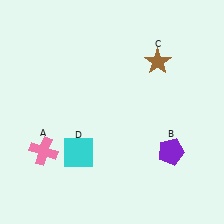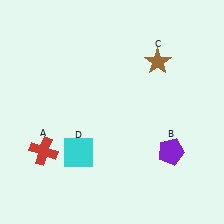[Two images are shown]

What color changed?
The cross (A) changed from pink in Image 1 to red in Image 2.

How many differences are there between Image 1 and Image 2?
There is 1 difference between the two images.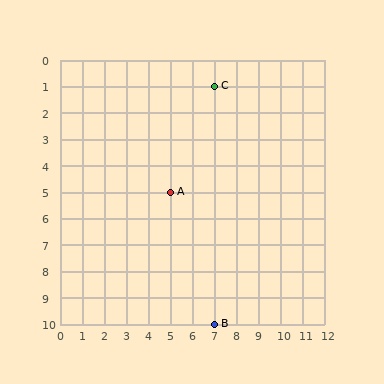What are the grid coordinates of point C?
Point C is at grid coordinates (7, 1).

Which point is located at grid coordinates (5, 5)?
Point A is at (5, 5).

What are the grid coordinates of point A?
Point A is at grid coordinates (5, 5).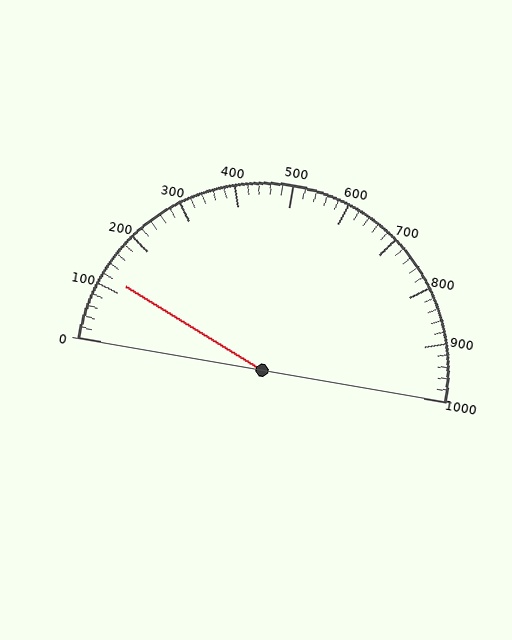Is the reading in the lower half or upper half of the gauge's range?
The reading is in the lower half of the range (0 to 1000).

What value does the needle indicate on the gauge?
The needle indicates approximately 120.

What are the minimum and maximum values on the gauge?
The gauge ranges from 0 to 1000.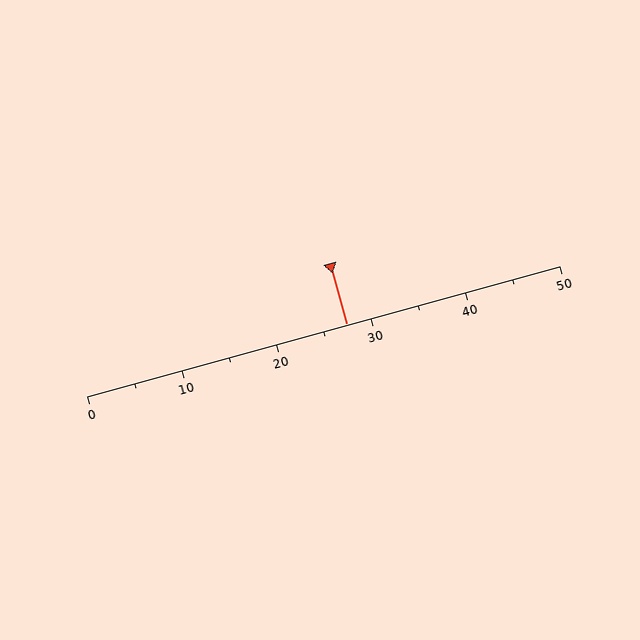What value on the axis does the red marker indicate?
The marker indicates approximately 27.5.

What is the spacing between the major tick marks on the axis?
The major ticks are spaced 10 apart.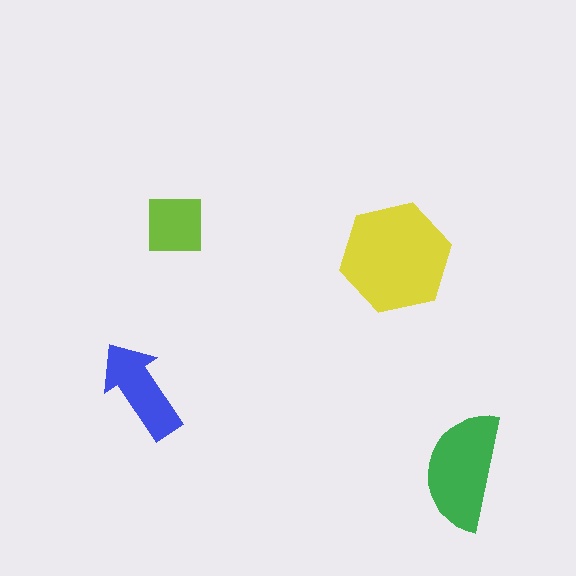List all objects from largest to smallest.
The yellow hexagon, the green semicircle, the blue arrow, the lime square.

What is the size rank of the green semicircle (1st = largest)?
2nd.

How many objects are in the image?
There are 4 objects in the image.